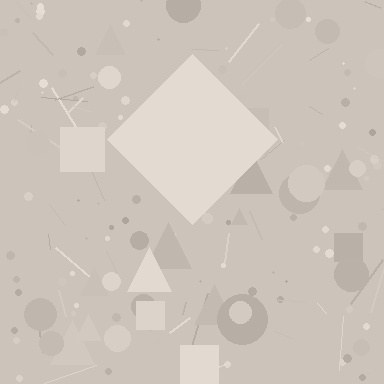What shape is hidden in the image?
A diamond is hidden in the image.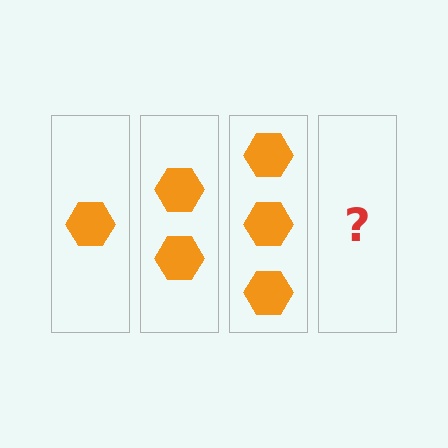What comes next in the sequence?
The next element should be 4 hexagons.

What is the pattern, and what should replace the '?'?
The pattern is that each step adds one more hexagon. The '?' should be 4 hexagons.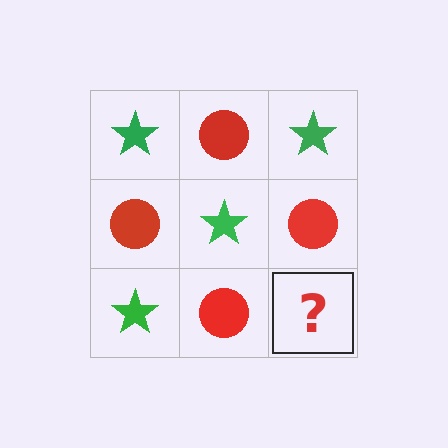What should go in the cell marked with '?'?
The missing cell should contain a green star.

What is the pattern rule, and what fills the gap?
The rule is that it alternates green star and red circle in a checkerboard pattern. The gap should be filled with a green star.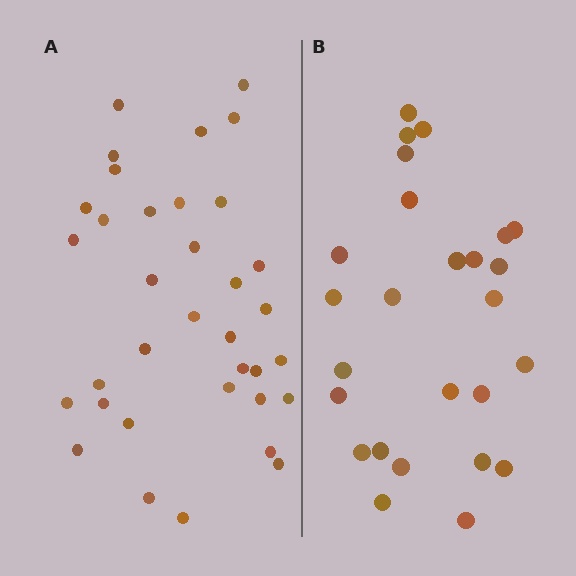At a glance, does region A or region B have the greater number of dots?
Region A (the left region) has more dots.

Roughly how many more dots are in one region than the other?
Region A has roughly 8 or so more dots than region B.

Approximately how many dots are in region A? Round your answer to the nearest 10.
About 40 dots. (The exact count is 35, which rounds to 40.)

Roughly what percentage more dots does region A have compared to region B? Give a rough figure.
About 35% more.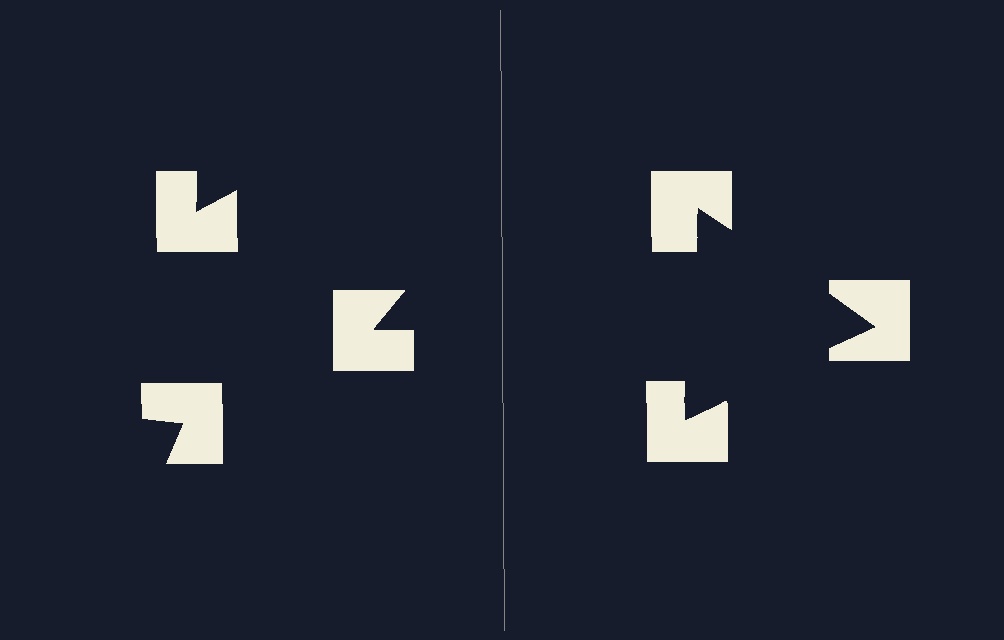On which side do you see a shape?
An illusory triangle appears on the right side. On the left side the wedge cuts are rotated, so no coherent shape forms.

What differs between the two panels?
The notched squares are positioned identically on both sides; only the wedge orientations differ. On the right they align to a triangle; on the left they are misaligned.